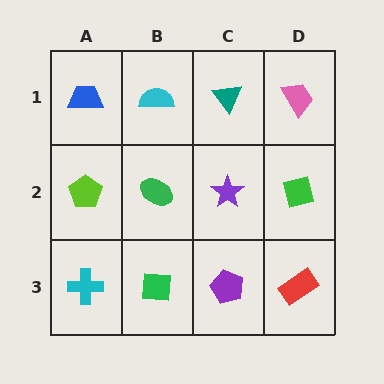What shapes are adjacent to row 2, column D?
A pink trapezoid (row 1, column D), a red rectangle (row 3, column D), a purple star (row 2, column C).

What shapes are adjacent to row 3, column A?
A lime pentagon (row 2, column A), a green square (row 3, column B).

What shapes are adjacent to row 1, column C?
A purple star (row 2, column C), a cyan semicircle (row 1, column B), a pink trapezoid (row 1, column D).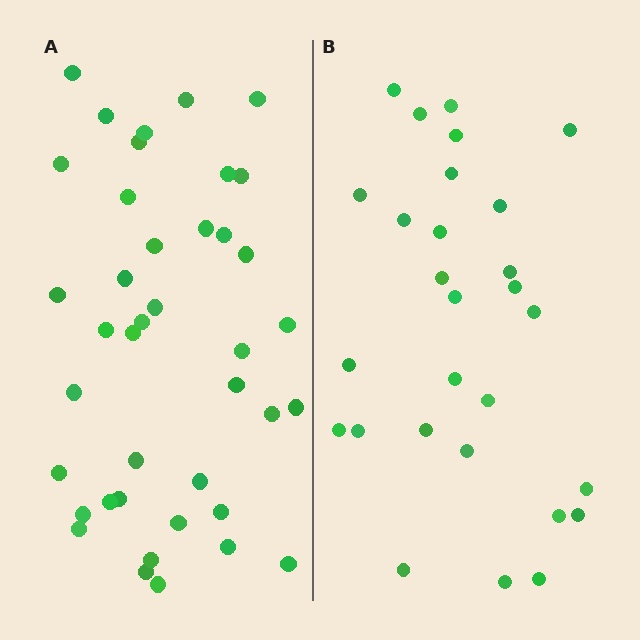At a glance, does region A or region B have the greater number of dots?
Region A (the left region) has more dots.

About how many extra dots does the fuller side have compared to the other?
Region A has roughly 12 or so more dots than region B.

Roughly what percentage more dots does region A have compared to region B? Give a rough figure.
About 45% more.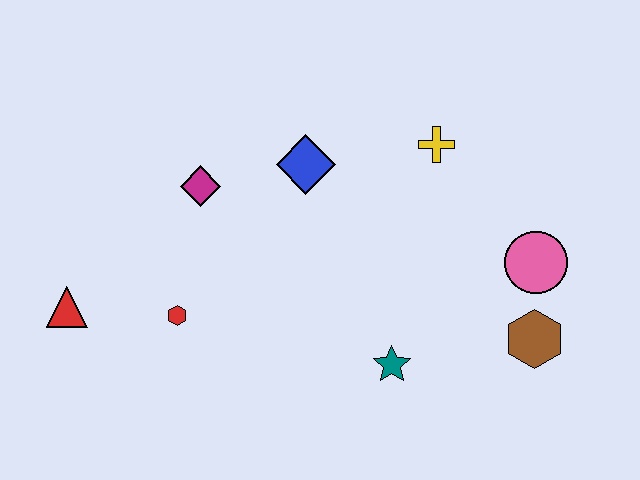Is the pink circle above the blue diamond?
No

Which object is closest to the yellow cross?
The blue diamond is closest to the yellow cross.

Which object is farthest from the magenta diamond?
The brown hexagon is farthest from the magenta diamond.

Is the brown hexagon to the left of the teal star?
No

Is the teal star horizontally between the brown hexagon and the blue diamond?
Yes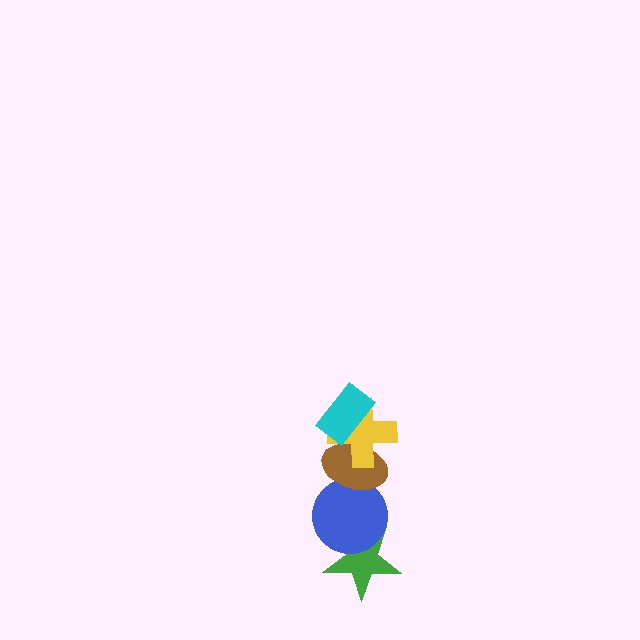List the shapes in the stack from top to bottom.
From top to bottom: the cyan rectangle, the yellow cross, the brown ellipse, the blue circle, the green star.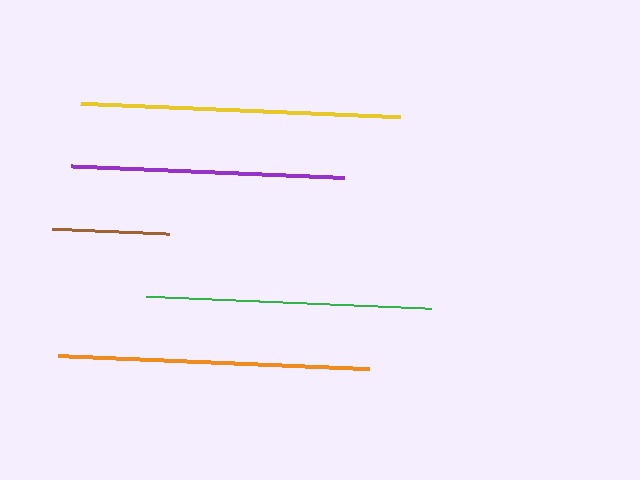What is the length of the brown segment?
The brown segment is approximately 117 pixels long.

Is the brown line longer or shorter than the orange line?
The orange line is longer than the brown line.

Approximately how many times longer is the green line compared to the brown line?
The green line is approximately 2.4 times the length of the brown line.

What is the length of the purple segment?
The purple segment is approximately 273 pixels long.